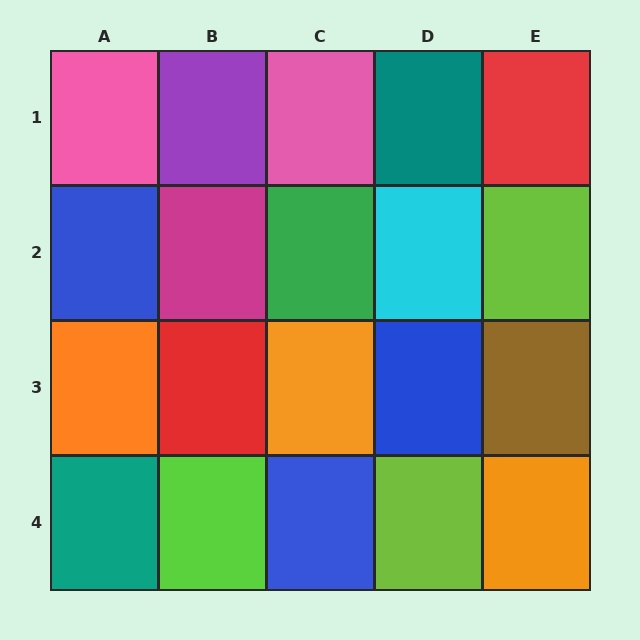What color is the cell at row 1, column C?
Pink.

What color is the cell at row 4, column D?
Lime.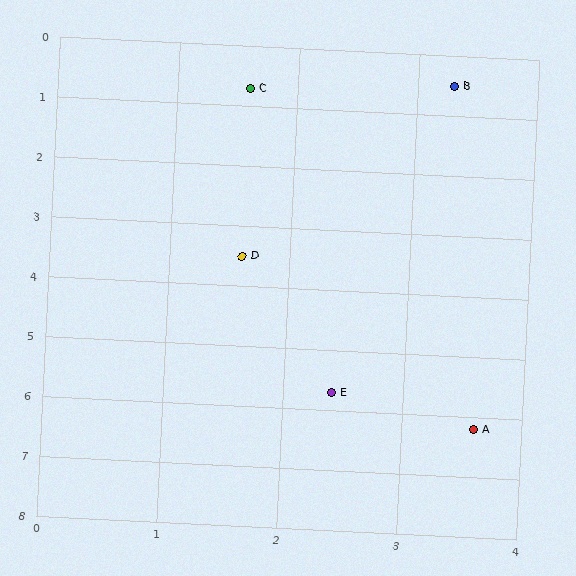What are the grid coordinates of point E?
Point E is at approximately (2.4, 5.7).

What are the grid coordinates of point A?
Point A is at approximately (3.6, 6.2).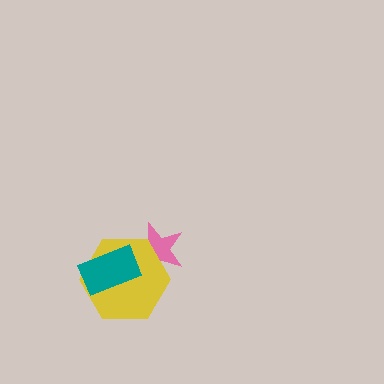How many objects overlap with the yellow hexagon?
2 objects overlap with the yellow hexagon.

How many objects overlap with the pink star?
1 object overlaps with the pink star.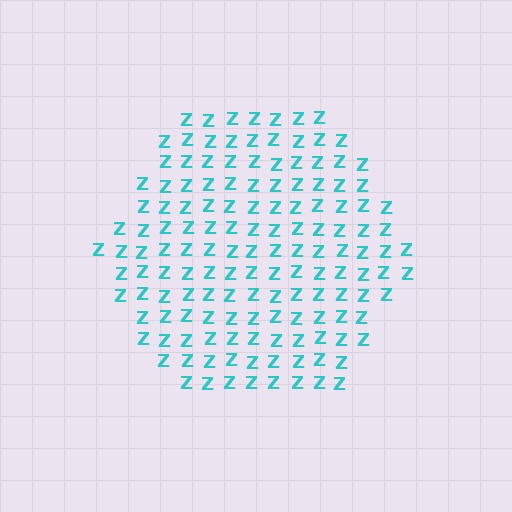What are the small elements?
The small elements are letter Z's.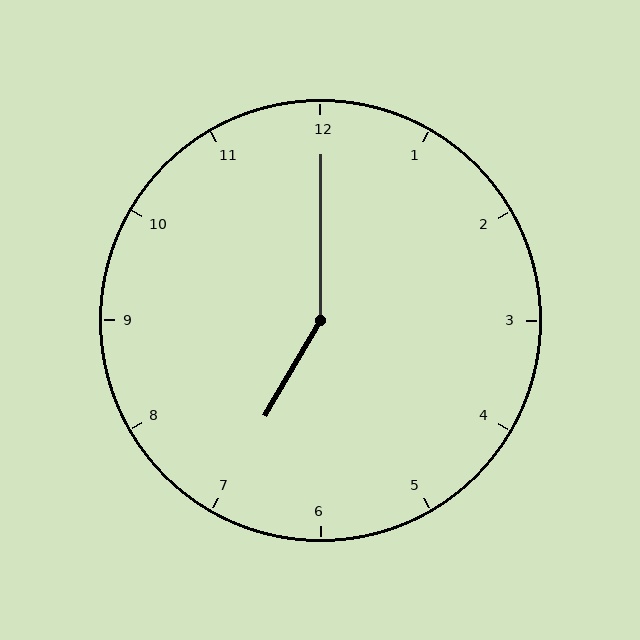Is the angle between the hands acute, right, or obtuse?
It is obtuse.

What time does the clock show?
7:00.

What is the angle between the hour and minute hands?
Approximately 150 degrees.